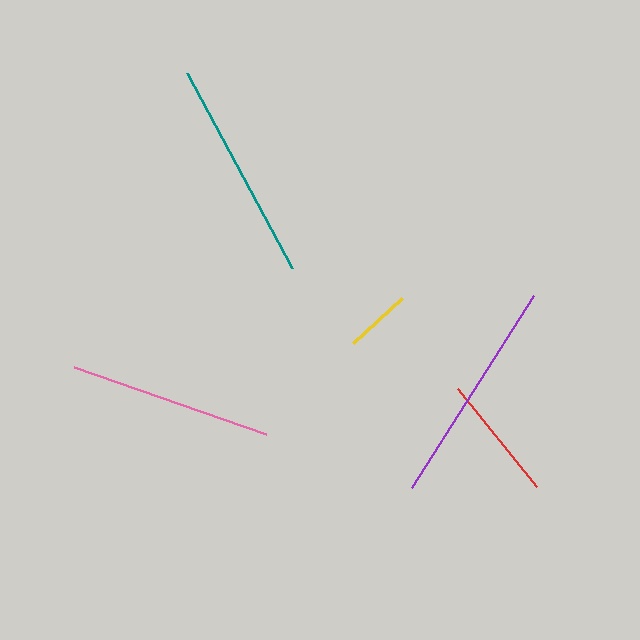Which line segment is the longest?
The purple line is the longest at approximately 227 pixels.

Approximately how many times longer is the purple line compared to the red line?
The purple line is approximately 1.8 times the length of the red line.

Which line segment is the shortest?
The yellow line is the shortest at approximately 67 pixels.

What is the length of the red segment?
The red segment is approximately 126 pixels long.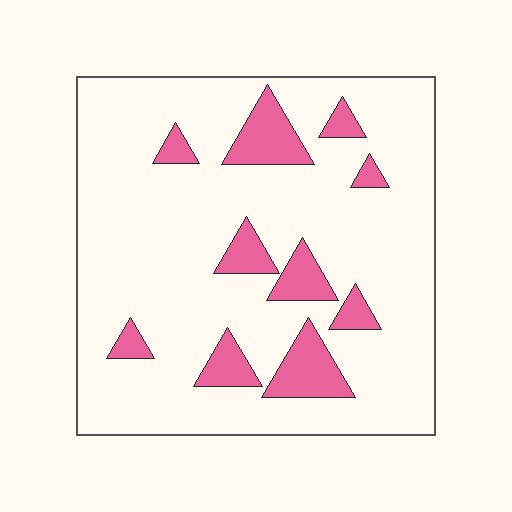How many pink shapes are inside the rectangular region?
10.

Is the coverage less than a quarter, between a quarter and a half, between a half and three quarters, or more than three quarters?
Less than a quarter.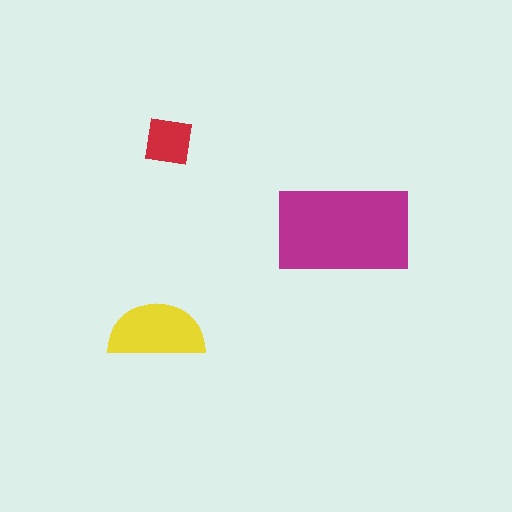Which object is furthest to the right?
The magenta rectangle is rightmost.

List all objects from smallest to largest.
The red square, the yellow semicircle, the magenta rectangle.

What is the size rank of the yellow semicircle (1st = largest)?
2nd.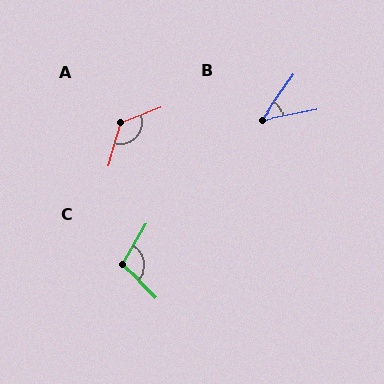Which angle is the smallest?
B, at approximately 44 degrees.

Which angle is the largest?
A, at approximately 126 degrees.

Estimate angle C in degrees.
Approximately 106 degrees.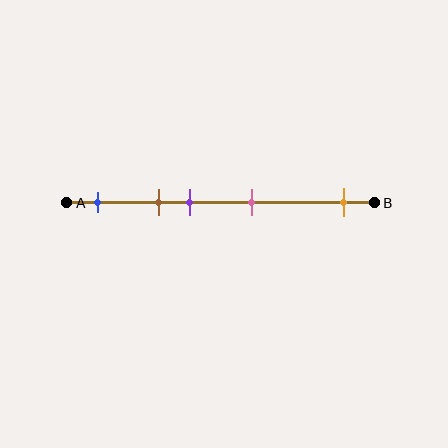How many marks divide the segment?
There are 5 marks dividing the segment.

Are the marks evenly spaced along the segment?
No, the marks are not evenly spaced.